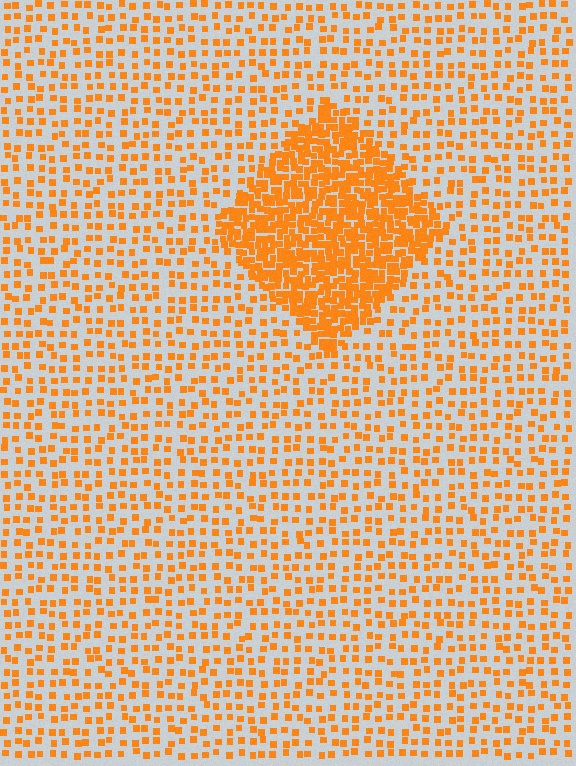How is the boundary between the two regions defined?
The boundary is defined by a change in element density (approximately 2.9x ratio). All elements are the same color, size, and shape.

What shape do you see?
I see a diamond.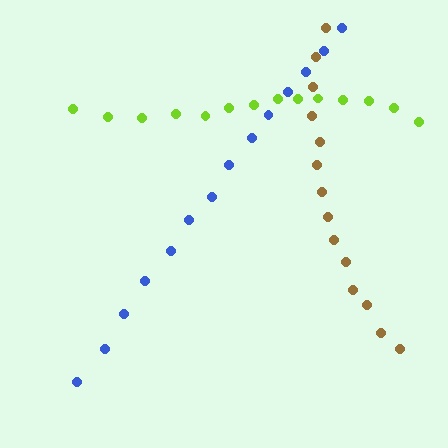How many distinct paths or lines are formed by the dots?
There are 3 distinct paths.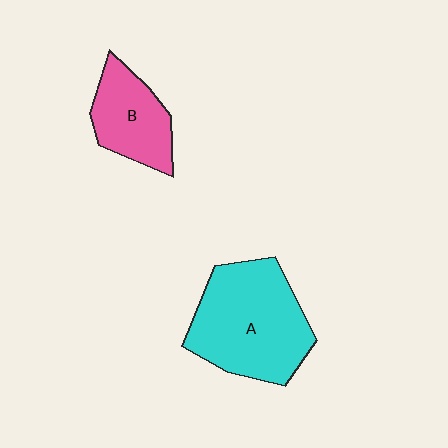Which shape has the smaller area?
Shape B (pink).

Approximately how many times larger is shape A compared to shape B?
Approximately 1.8 times.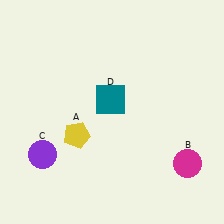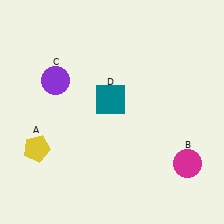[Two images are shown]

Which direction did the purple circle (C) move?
The purple circle (C) moved up.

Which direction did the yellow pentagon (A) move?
The yellow pentagon (A) moved left.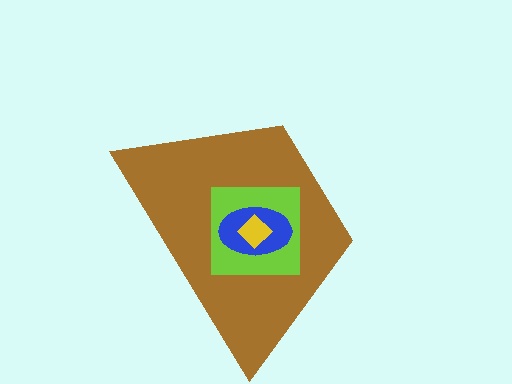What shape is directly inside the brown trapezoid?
The lime square.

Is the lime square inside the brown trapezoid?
Yes.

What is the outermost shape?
The brown trapezoid.